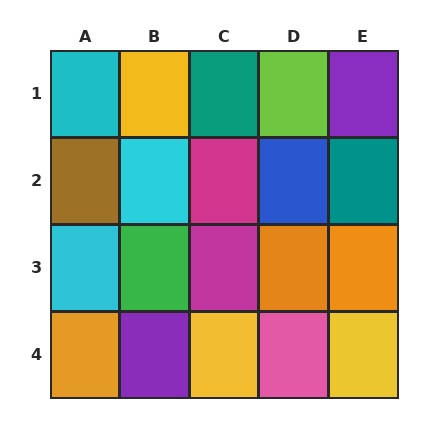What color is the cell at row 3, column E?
Orange.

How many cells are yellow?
3 cells are yellow.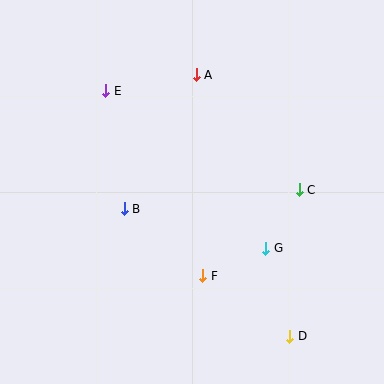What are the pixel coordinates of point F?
Point F is at (203, 276).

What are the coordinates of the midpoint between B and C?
The midpoint between B and C is at (212, 199).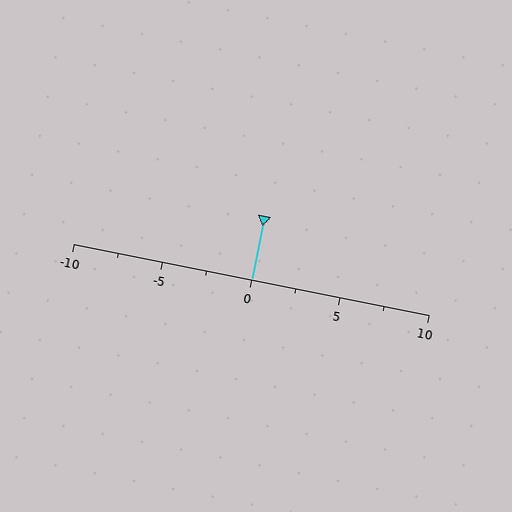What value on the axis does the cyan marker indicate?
The marker indicates approximately 0.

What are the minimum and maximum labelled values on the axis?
The axis runs from -10 to 10.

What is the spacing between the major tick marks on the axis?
The major ticks are spaced 5 apart.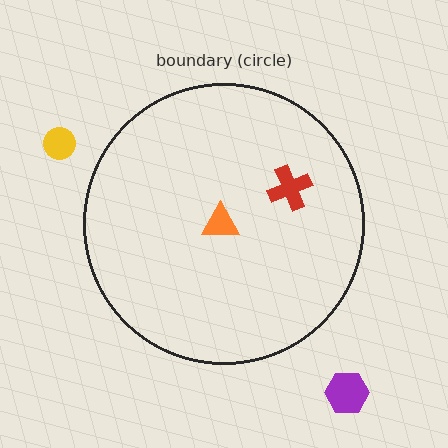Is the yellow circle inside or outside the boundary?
Outside.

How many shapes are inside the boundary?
2 inside, 2 outside.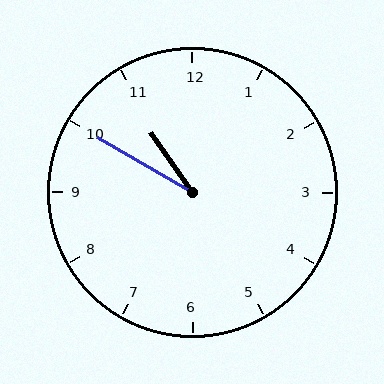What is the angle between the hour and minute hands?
Approximately 25 degrees.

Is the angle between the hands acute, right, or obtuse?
It is acute.